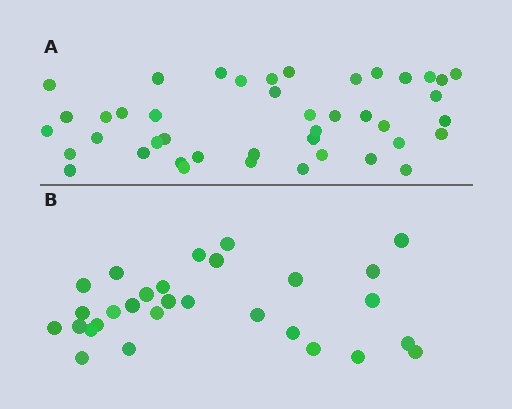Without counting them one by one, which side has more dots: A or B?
Region A (the top region) has more dots.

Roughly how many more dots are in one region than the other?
Region A has approximately 15 more dots than region B.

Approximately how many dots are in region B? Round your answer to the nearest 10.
About 30 dots. (The exact count is 29, which rounds to 30.)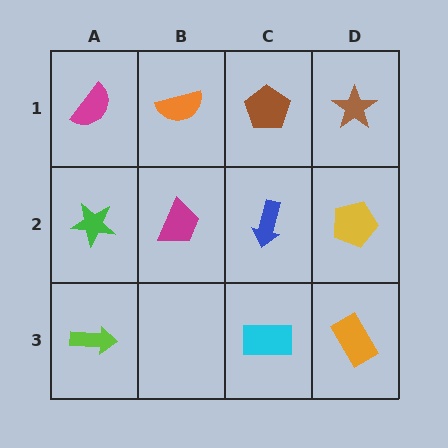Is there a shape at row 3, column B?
No, that cell is empty.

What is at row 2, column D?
A yellow pentagon.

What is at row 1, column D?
A brown star.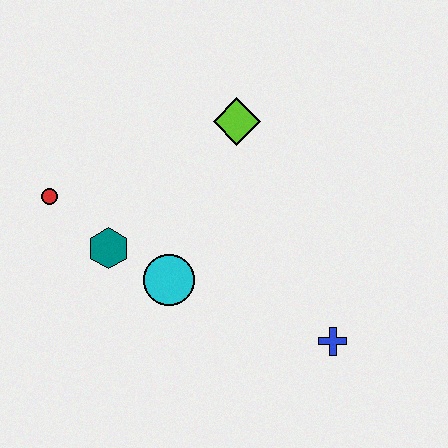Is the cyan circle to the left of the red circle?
No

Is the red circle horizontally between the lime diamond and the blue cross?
No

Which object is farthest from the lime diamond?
The blue cross is farthest from the lime diamond.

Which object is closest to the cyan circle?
The teal hexagon is closest to the cyan circle.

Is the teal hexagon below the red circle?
Yes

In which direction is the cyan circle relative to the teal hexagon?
The cyan circle is to the right of the teal hexagon.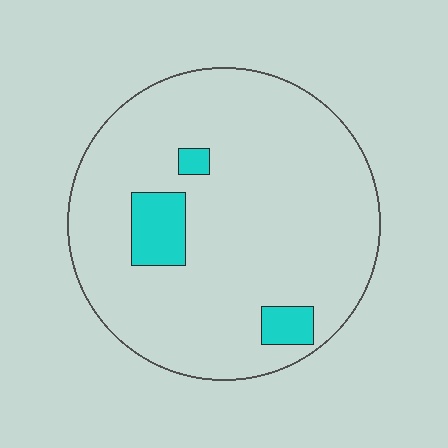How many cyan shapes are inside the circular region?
3.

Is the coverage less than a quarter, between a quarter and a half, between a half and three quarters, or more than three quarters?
Less than a quarter.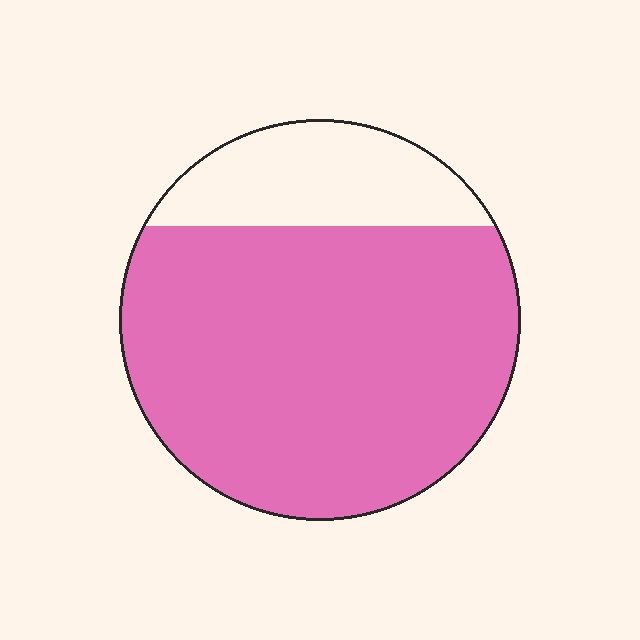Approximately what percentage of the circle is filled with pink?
Approximately 80%.